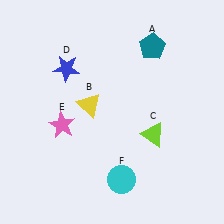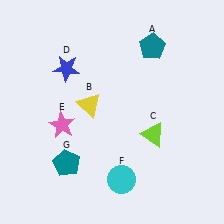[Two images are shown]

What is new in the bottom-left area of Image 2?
A teal pentagon (G) was added in the bottom-left area of Image 2.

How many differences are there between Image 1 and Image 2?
There is 1 difference between the two images.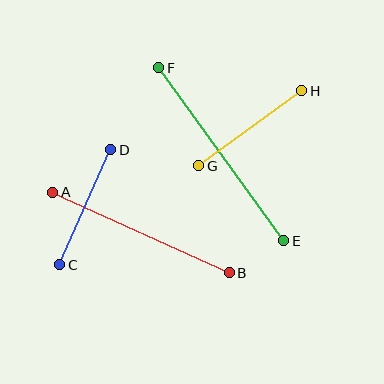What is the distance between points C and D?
The distance is approximately 126 pixels.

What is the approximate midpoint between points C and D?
The midpoint is at approximately (85, 207) pixels.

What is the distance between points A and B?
The distance is approximately 194 pixels.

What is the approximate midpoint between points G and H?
The midpoint is at approximately (250, 128) pixels.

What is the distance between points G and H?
The distance is approximately 128 pixels.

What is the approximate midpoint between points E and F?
The midpoint is at approximately (221, 154) pixels.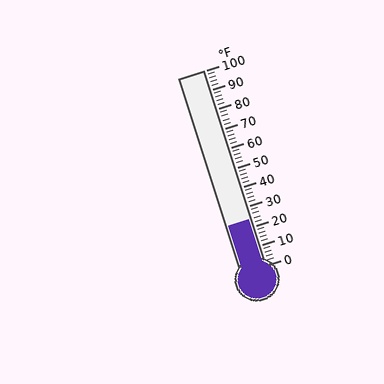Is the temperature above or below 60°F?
The temperature is below 60°F.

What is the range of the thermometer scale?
The thermometer scale ranges from 0°F to 100°F.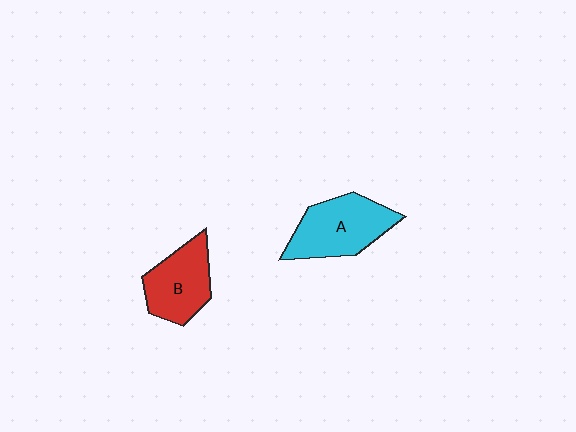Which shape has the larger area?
Shape A (cyan).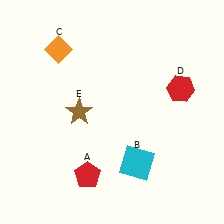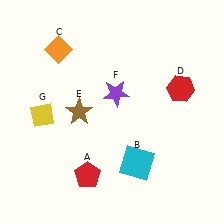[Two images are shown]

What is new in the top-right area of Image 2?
A purple star (F) was added in the top-right area of Image 2.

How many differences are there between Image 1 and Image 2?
There are 2 differences between the two images.